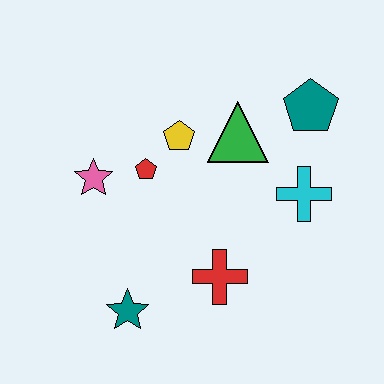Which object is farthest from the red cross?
The teal pentagon is farthest from the red cross.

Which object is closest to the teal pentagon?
The green triangle is closest to the teal pentagon.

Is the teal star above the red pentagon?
No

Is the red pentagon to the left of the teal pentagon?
Yes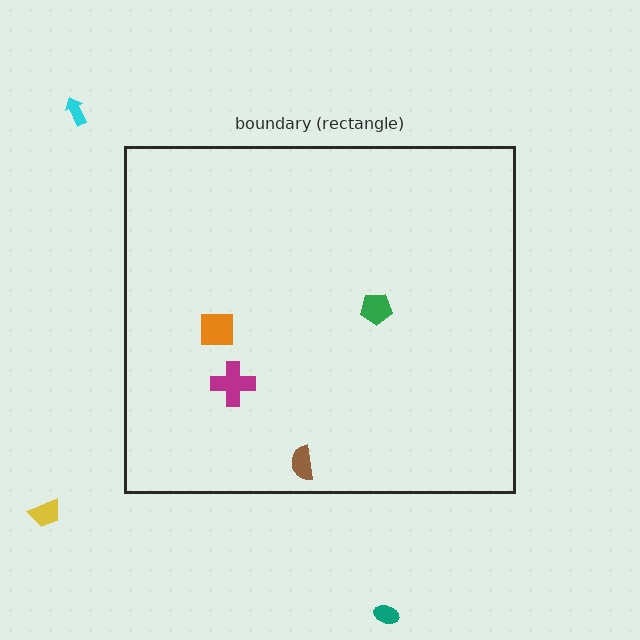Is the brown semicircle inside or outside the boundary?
Inside.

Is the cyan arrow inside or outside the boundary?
Outside.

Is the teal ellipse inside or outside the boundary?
Outside.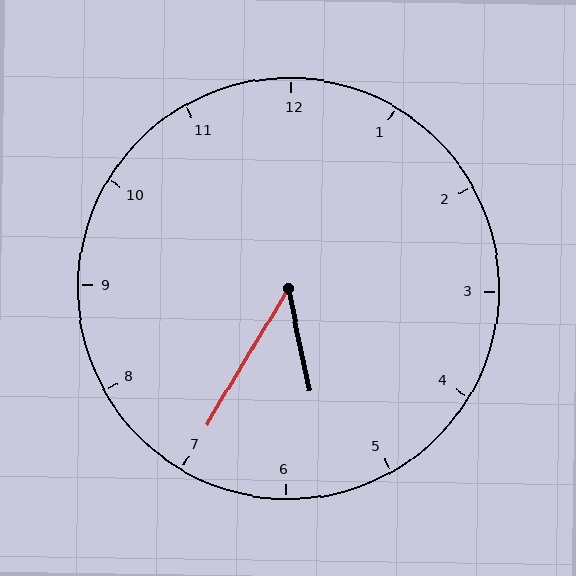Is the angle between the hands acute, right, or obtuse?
It is acute.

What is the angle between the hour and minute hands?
Approximately 42 degrees.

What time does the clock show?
5:35.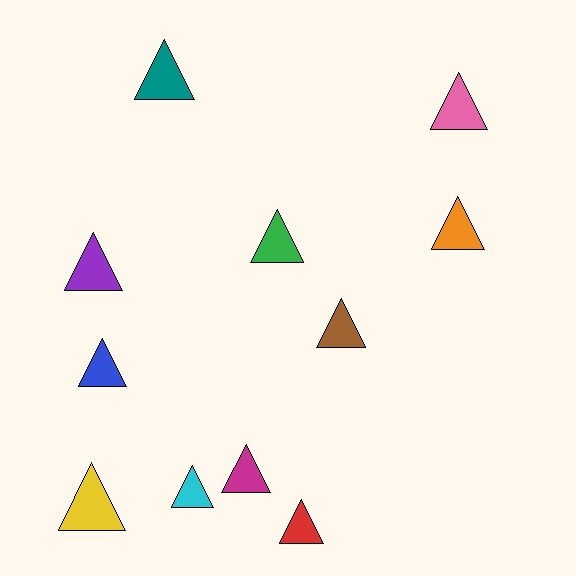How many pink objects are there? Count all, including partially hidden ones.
There is 1 pink object.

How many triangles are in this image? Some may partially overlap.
There are 11 triangles.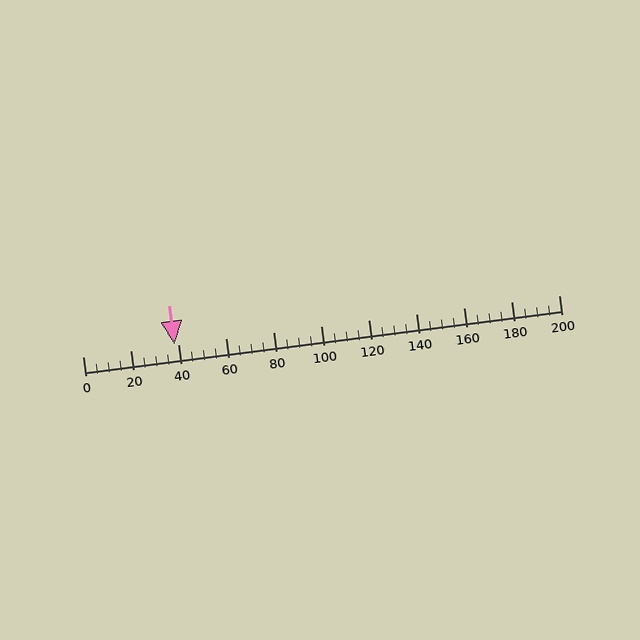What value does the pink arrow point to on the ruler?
The pink arrow points to approximately 39.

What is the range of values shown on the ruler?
The ruler shows values from 0 to 200.